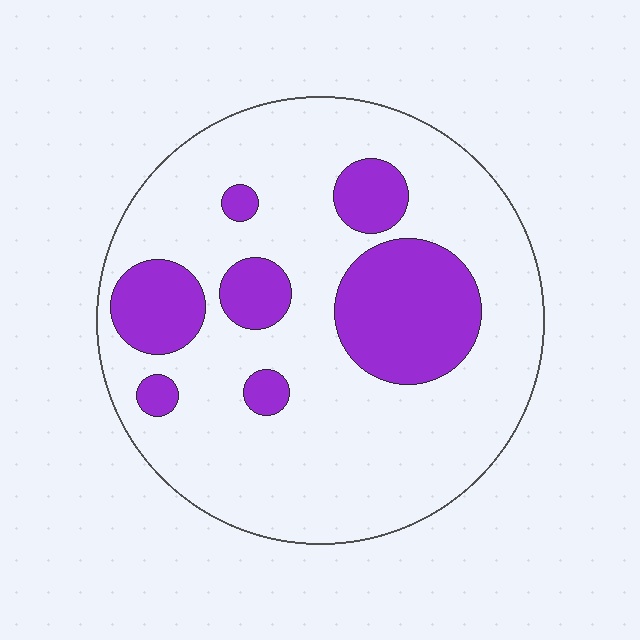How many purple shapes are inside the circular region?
7.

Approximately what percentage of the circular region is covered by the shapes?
Approximately 25%.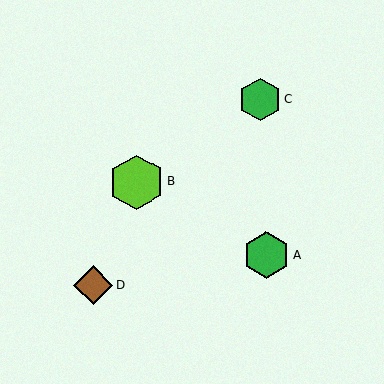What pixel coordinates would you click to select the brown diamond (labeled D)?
Click at (93, 285) to select the brown diamond D.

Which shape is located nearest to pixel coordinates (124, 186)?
The lime hexagon (labeled B) at (136, 182) is nearest to that location.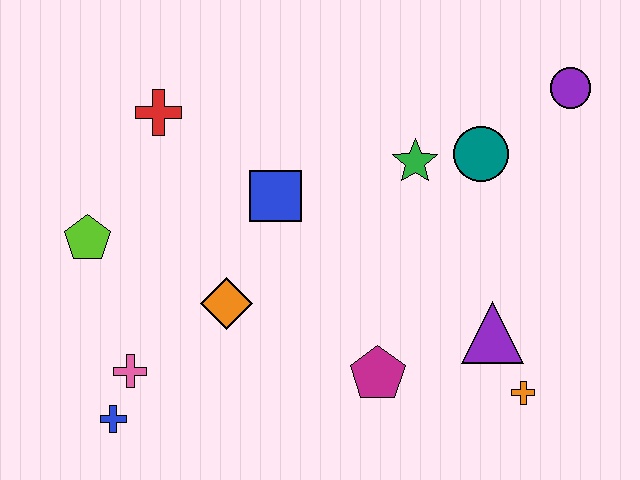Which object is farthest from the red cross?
The orange cross is farthest from the red cross.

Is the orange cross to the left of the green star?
No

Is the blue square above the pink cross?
Yes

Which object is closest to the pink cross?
The blue cross is closest to the pink cross.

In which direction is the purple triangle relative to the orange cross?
The purple triangle is above the orange cross.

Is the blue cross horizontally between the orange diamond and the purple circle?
No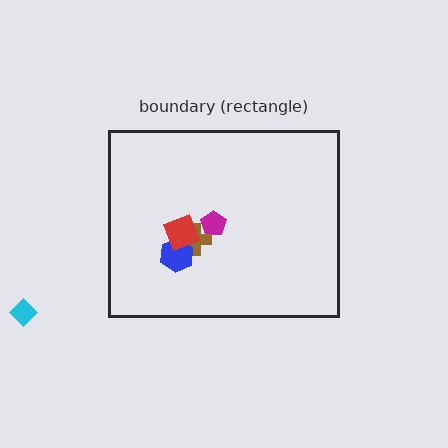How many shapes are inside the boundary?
4 inside, 1 outside.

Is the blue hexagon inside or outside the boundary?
Inside.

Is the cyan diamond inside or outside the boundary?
Outside.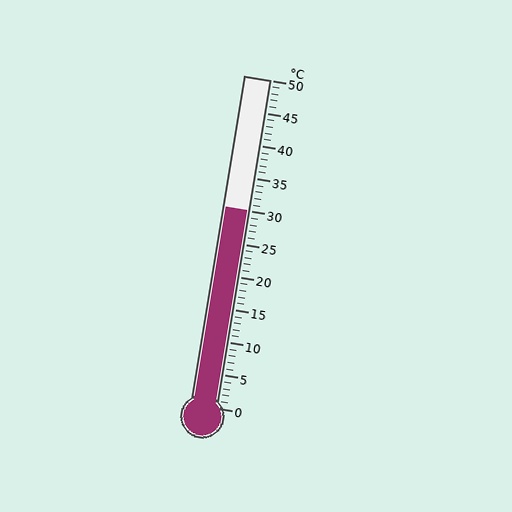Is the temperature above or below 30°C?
The temperature is at 30°C.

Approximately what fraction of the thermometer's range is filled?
The thermometer is filled to approximately 60% of its range.